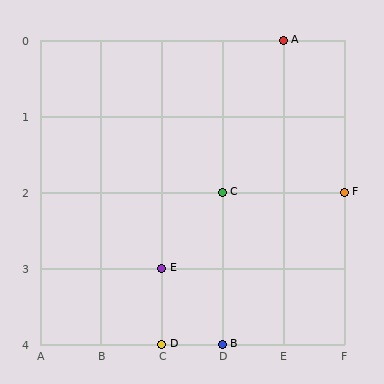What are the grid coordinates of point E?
Point E is at grid coordinates (C, 3).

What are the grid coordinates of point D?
Point D is at grid coordinates (C, 4).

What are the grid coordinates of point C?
Point C is at grid coordinates (D, 2).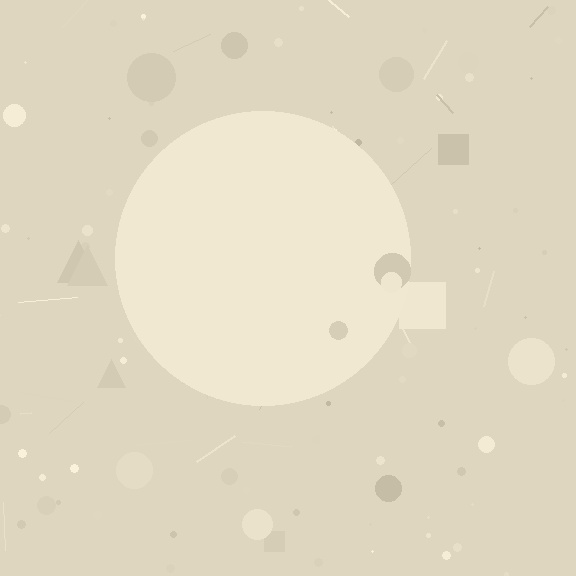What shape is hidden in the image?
A circle is hidden in the image.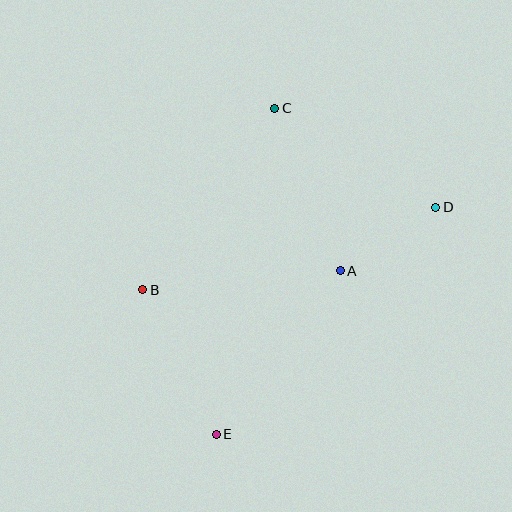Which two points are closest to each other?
Points A and D are closest to each other.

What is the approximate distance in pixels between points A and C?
The distance between A and C is approximately 175 pixels.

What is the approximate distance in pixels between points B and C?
The distance between B and C is approximately 224 pixels.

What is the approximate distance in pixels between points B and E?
The distance between B and E is approximately 162 pixels.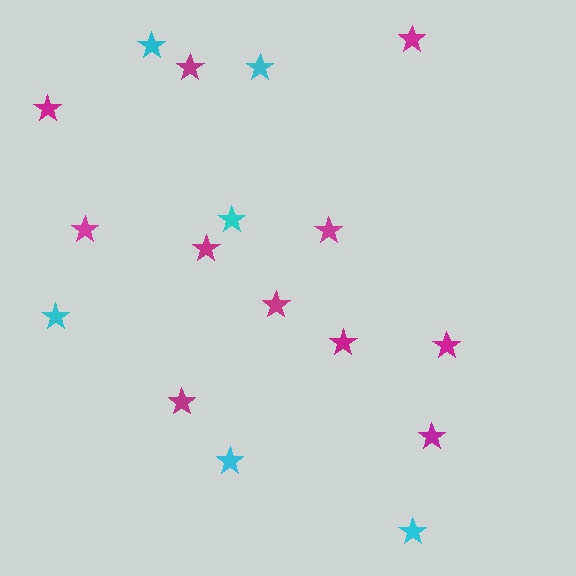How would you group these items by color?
There are 2 groups: one group of magenta stars (11) and one group of cyan stars (6).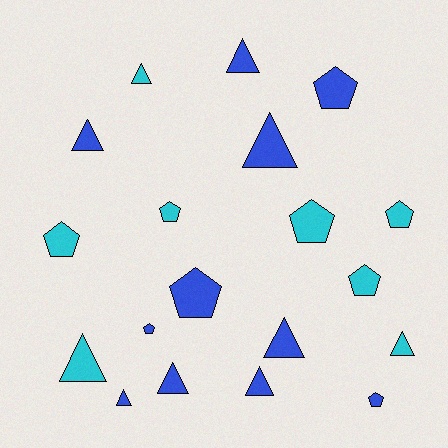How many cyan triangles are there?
There are 3 cyan triangles.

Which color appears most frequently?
Blue, with 11 objects.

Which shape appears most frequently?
Triangle, with 10 objects.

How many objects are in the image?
There are 19 objects.